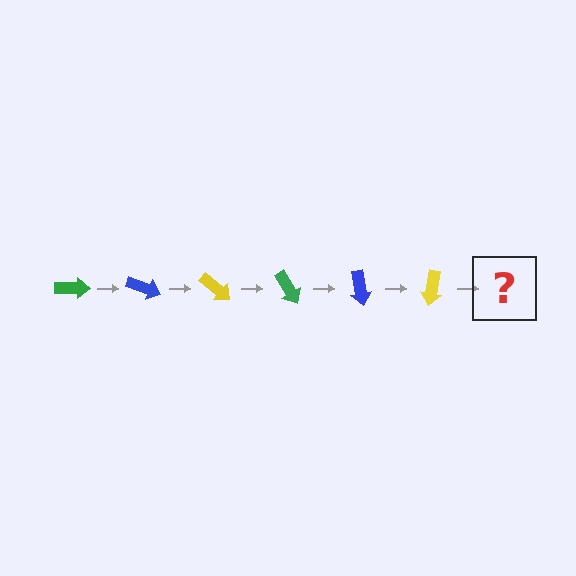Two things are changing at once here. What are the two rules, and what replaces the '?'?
The two rules are that it rotates 20 degrees each step and the color cycles through green, blue, and yellow. The '?' should be a green arrow, rotated 120 degrees from the start.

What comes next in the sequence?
The next element should be a green arrow, rotated 120 degrees from the start.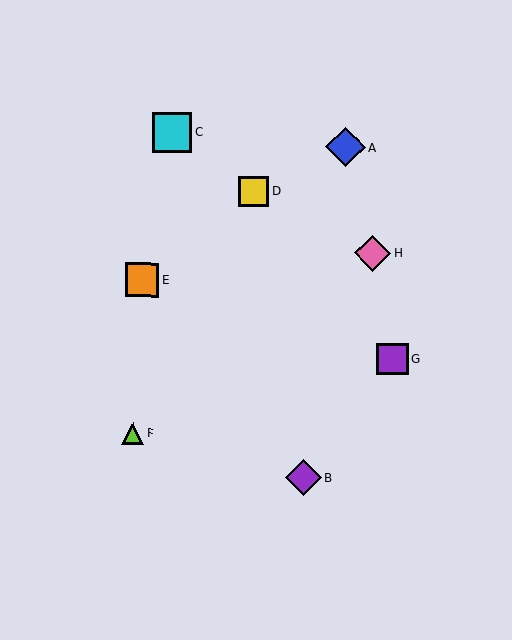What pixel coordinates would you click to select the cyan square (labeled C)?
Click at (172, 132) to select the cyan square C.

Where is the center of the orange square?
The center of the orange square is at (142, 280).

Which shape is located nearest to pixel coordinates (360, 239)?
The pink diamond (labeled H) at (373, 253) is nearest to that location.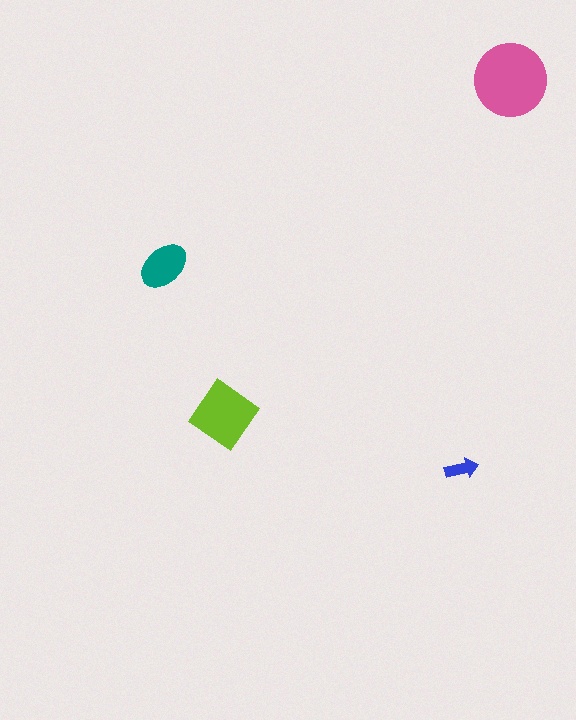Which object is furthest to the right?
The pink circle is rightmost.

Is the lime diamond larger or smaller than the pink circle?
Smaller.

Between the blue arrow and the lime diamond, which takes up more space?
The lime diamond.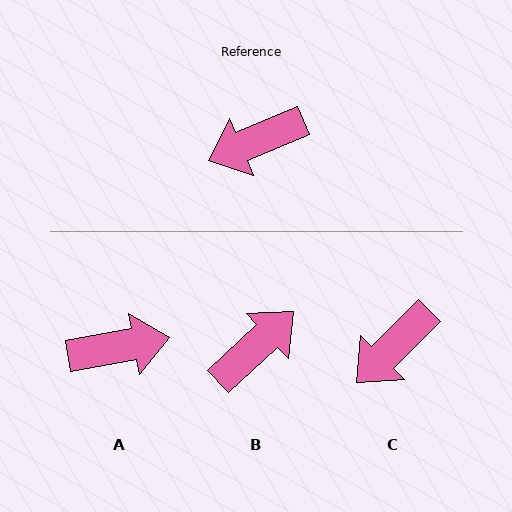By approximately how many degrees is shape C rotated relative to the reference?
Approximately 22 degrees counter-clockwise.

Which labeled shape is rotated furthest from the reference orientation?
A, about 167 degrees away.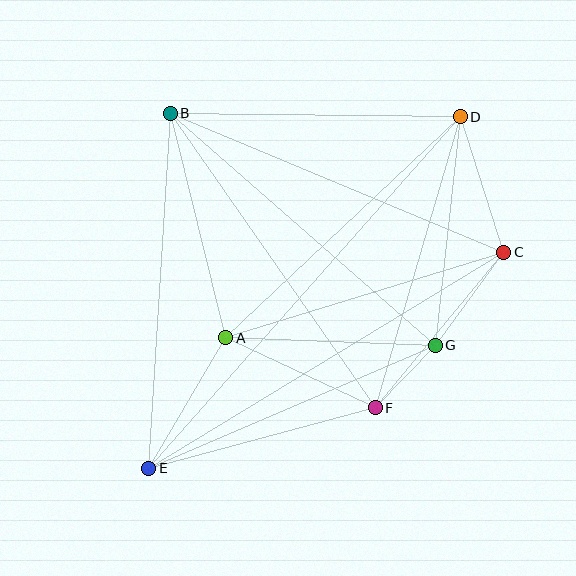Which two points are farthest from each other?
Points D and E are farthest from each other.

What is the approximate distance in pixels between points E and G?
The distance between E and G is approximately 312 pixels.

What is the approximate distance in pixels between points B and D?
The distance between B and D is approximately 290 pixels.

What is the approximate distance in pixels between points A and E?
The distance between A and E is approximately 151 pixels.